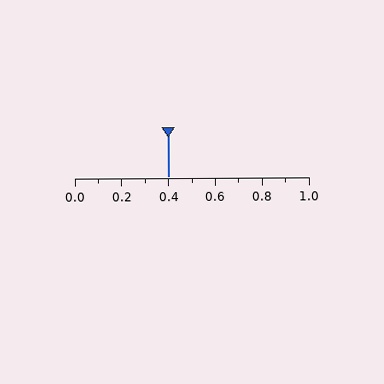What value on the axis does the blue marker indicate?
The marker indicates approximately 0.4.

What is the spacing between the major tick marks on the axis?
The major ticks are spaced 0.2 apart.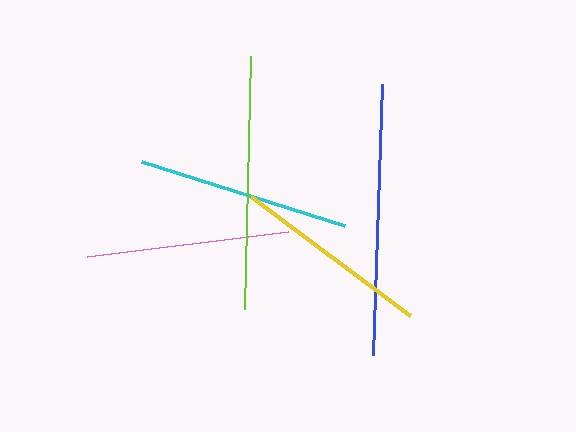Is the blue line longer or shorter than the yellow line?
The blue line is longer than the yellow line.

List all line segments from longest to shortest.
From longest to shortest: blue, lime, cyan, pink, yellow.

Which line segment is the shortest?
The yellow line is the shortest at approximately 199 pixels.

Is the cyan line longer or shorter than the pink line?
The cyan line is longer than the pink line.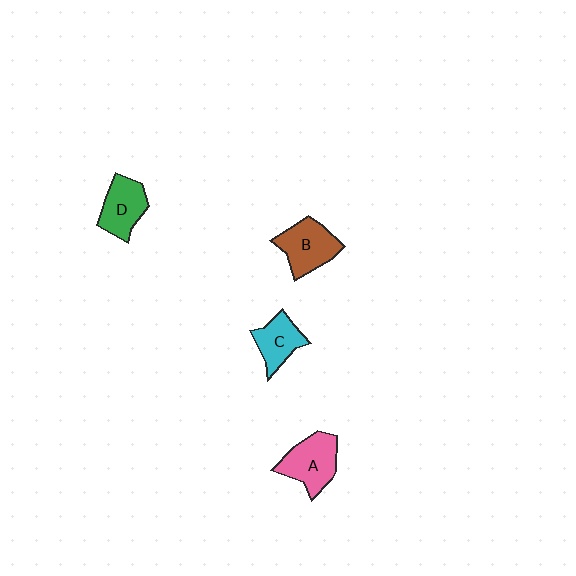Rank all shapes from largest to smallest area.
From largest to smallest: A (pink), B (brown), D (green), C (cyan).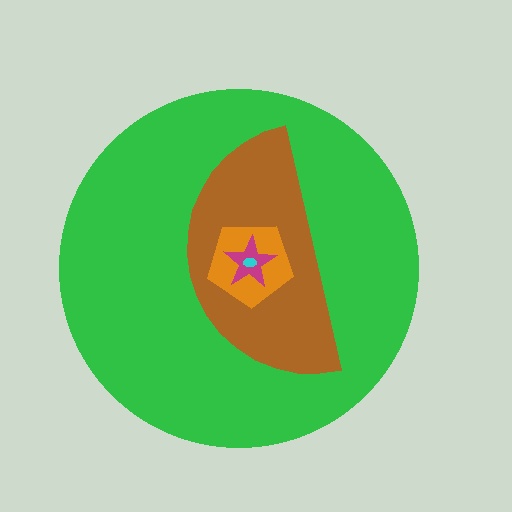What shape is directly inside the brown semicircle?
The orange pentagon.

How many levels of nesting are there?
5.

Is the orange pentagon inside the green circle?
Yes.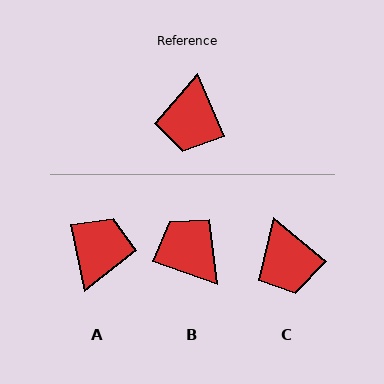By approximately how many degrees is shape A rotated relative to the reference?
Approximately 169 degrees counter-clockwise.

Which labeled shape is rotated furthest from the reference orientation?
A, about 169 degrees away.